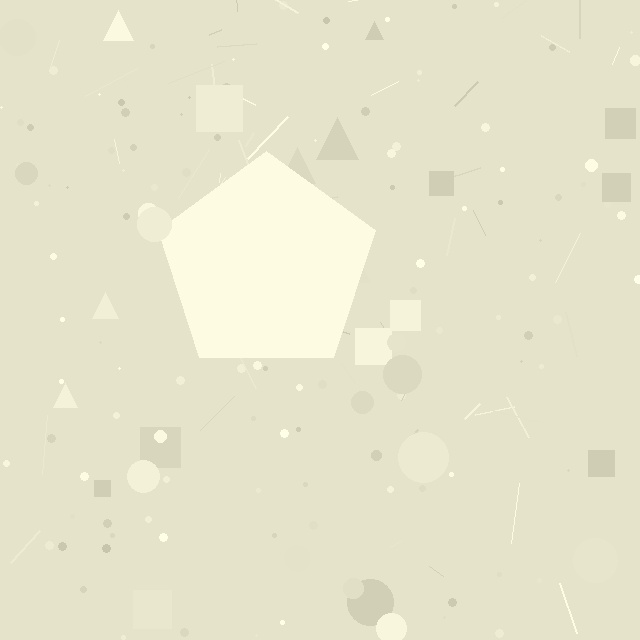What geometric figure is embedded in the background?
A pentagon is embedded in the background.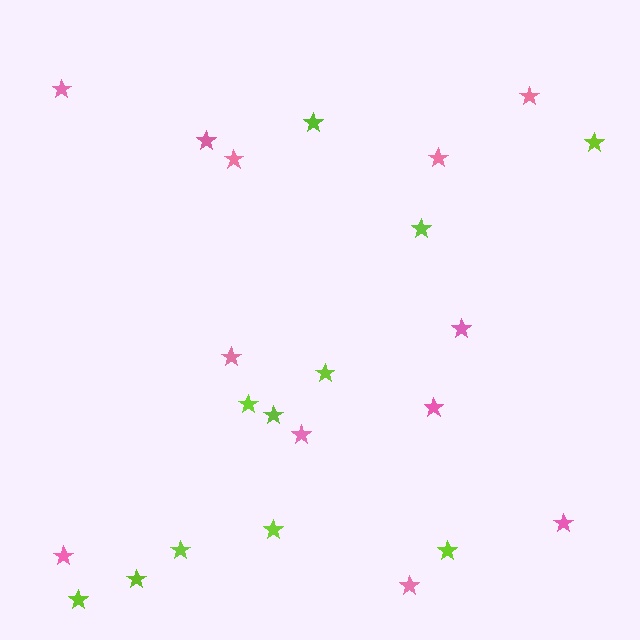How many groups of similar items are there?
There are 2 groups: one group of pink stars (12) and one group of lime stars (11).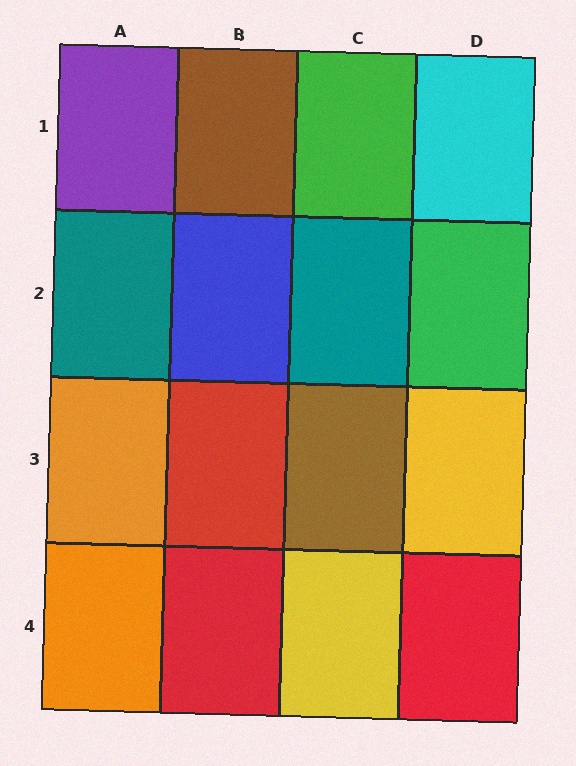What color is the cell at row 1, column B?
Brown.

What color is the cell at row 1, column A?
Purple.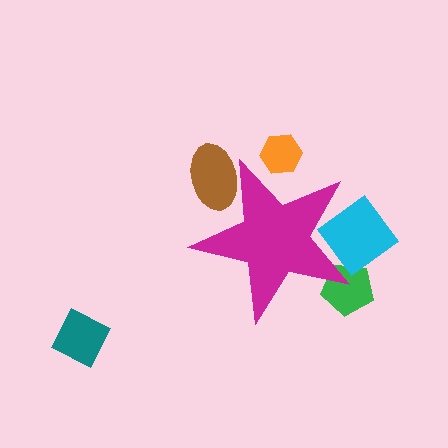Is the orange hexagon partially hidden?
Yes, the orange hexagon is partially hidden behind the magenta star.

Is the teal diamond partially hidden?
No, the teal diamond is fully visible.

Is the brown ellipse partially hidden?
Yes, the brown ellipse is partially hidden behind the magenta star.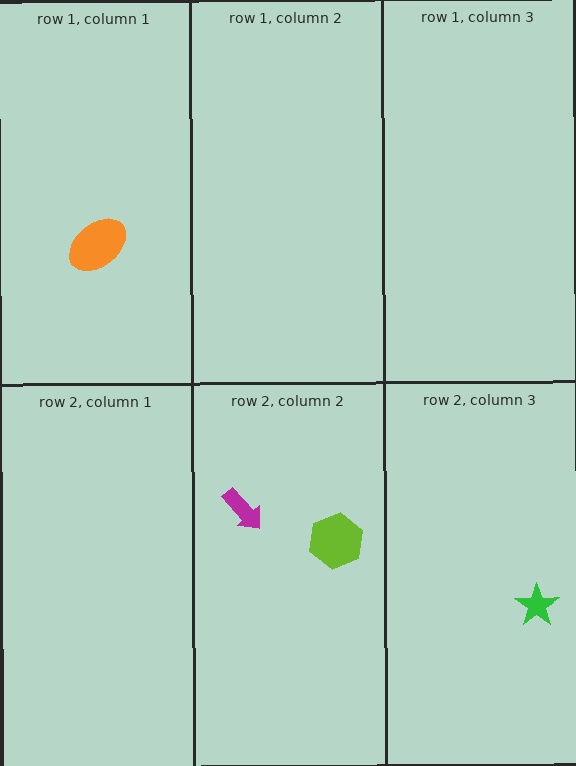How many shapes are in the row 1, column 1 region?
1.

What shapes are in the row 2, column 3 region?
The green star.